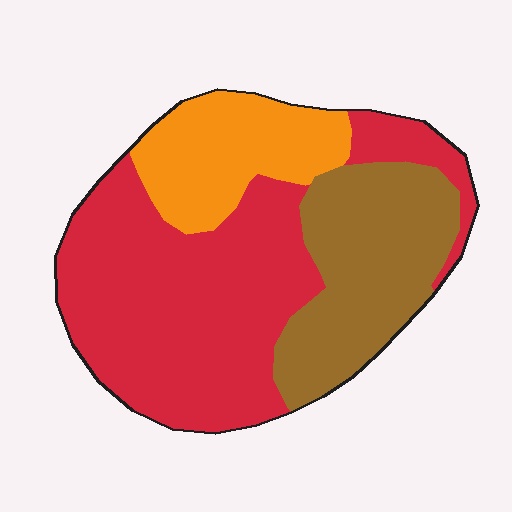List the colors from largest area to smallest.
From largest to smallest: red, brown, orange.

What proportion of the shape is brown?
Brown covers roughly 25% of the shape.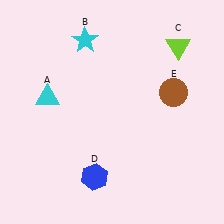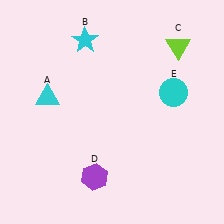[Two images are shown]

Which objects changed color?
D changed from blue to purple. E changed from brown to cyan.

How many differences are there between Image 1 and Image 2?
There are 2 differences between the two images.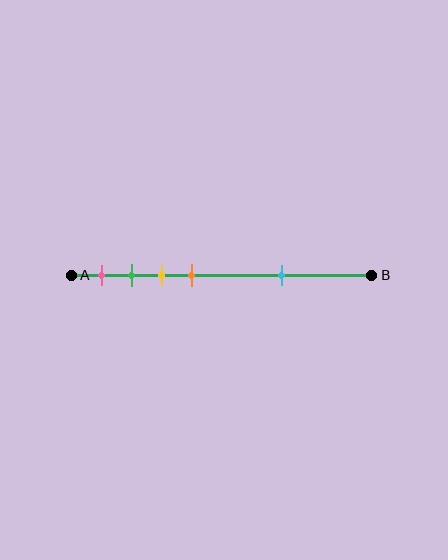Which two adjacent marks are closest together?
The green and yellow marks are the closest adjacent pair.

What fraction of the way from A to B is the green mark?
The green mark is approximately 20% (0.2) of the way from A to B.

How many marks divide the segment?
There are 5 marks dividing the segment.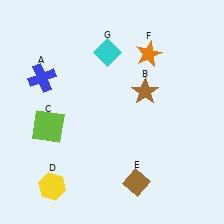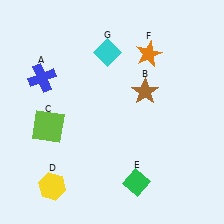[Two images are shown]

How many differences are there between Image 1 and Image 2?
There is 1 difference between the two images.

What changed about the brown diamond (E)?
In Image 1, E is brown. In Image 2, it changed to green.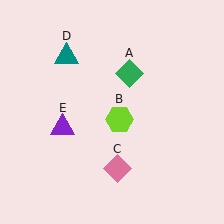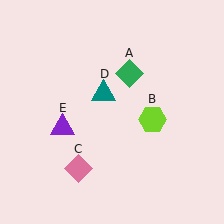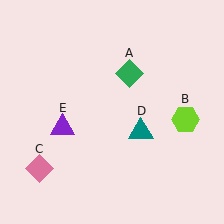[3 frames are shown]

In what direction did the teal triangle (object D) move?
The teal triangle (object D) moved down and to the right.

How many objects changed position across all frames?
3 objects changed position: lime hexagon (object B), pink diamond (object C), teal triangle (object D).